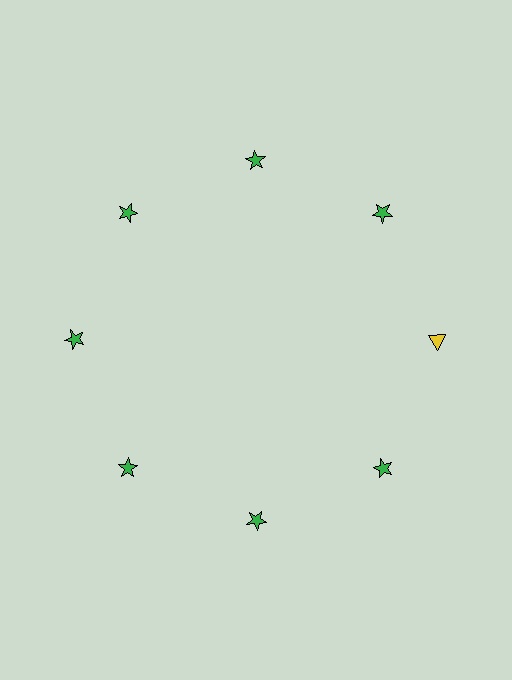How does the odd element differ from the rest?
It differs in both color (yellow instead of green) and shape (triangle instead of star).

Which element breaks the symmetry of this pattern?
The yellow triangle at roughly the 3 o'clock position breaks the symmetry. All other shapes are green stars.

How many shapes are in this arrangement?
There are 8 shapes arranged in a ring pattern.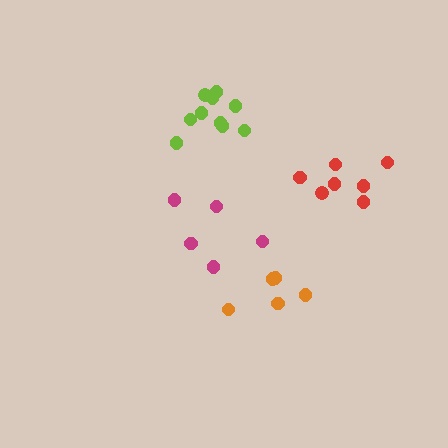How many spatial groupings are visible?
There are 4 spatial groupings.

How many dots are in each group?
Group 1: 7 dots, Group 2: 5 dots, Group 3: 5 dots, Group 4: 10 dots (27 total).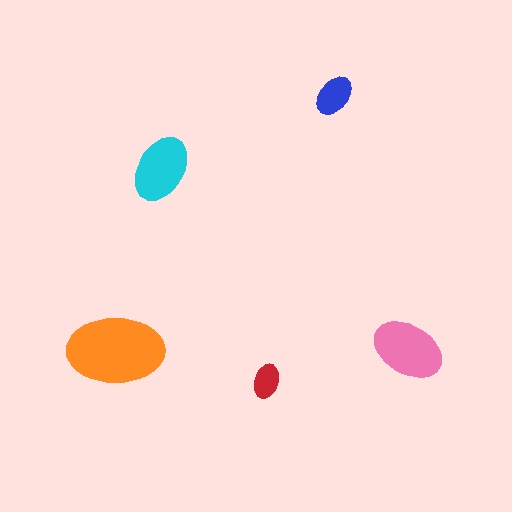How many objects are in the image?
There are 5 objects in the image.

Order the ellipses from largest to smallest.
the orange one, the pink one, the cyan one, the blue one, the red one.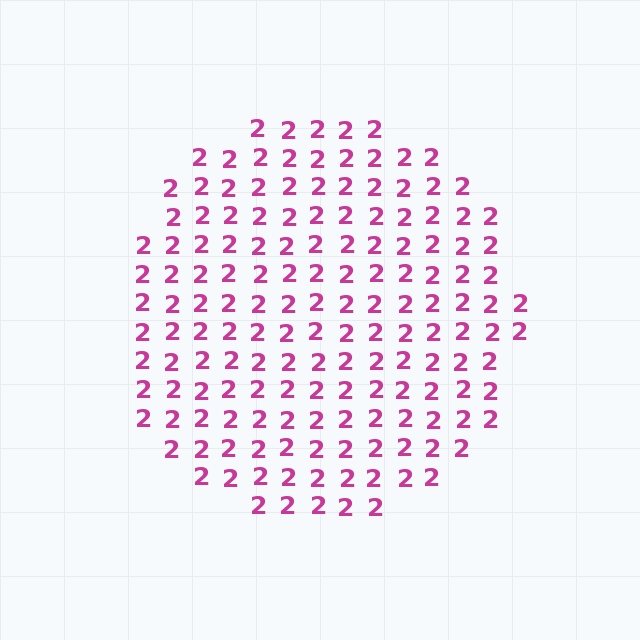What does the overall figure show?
The overall figure shows a circle.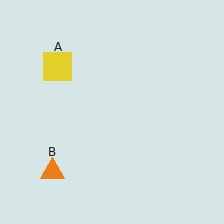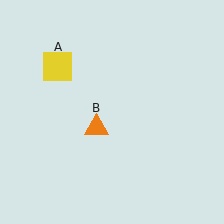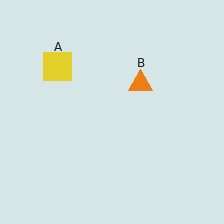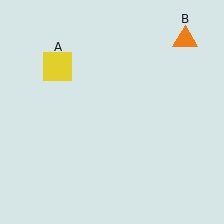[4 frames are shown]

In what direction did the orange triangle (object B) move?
The orange triangle (object B) moved up and to the right.